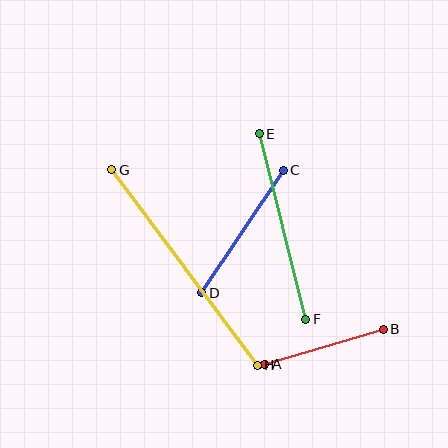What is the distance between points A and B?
The distance is approximately 123 pixels.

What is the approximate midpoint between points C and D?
The midpoint is at approximately (243, 231) pixels.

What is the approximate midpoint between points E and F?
The midpoint is at approximately (282, 226) pixels.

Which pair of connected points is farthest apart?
Points G and H are farthest apart.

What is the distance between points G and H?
The distance is approximately 244 pixels.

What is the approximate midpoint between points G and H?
The midpoint is at approximately (184, 267) pixels.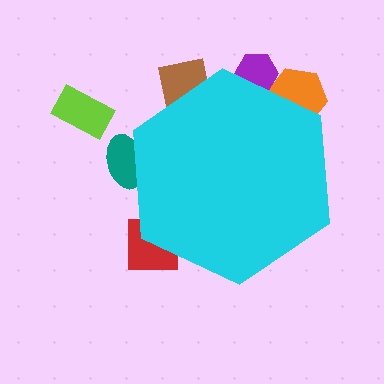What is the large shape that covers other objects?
A cyan hexagon.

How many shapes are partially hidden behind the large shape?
5 shapes are partially hidden.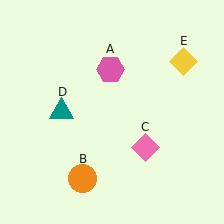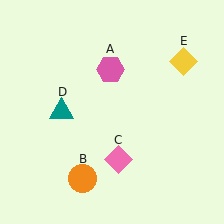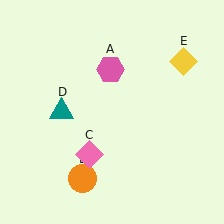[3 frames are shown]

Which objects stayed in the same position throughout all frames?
Pink hexagon (object A) and orange circle (object B) and teal triangle (object D) and yellow diamond (object E) remained stationary.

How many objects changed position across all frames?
1 object changed position: pink diamond (object C).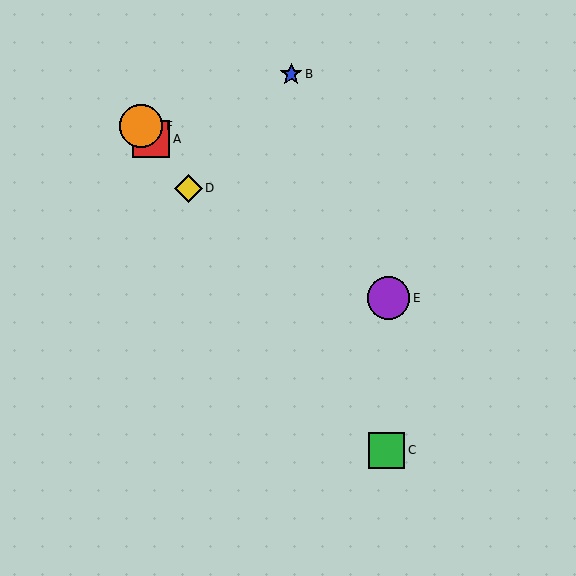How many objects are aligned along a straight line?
4 objects (A, C, D, F) are aligned along a straight line.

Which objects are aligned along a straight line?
Objects A, C, D, F are aligned along a straight line.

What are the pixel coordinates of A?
Object A is at (151, 139).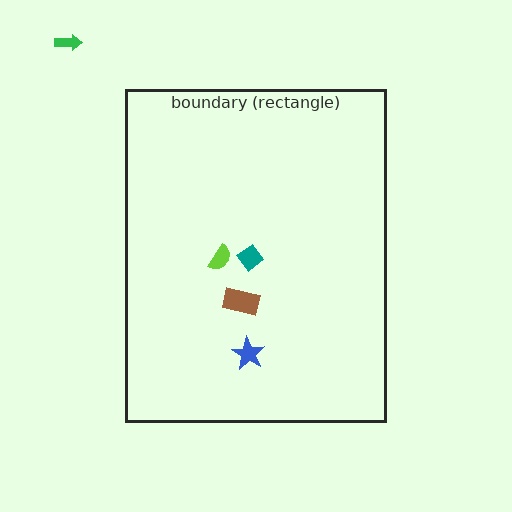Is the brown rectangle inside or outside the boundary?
Inside.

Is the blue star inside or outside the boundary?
Inside.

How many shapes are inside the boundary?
4 inside, 1 outside.